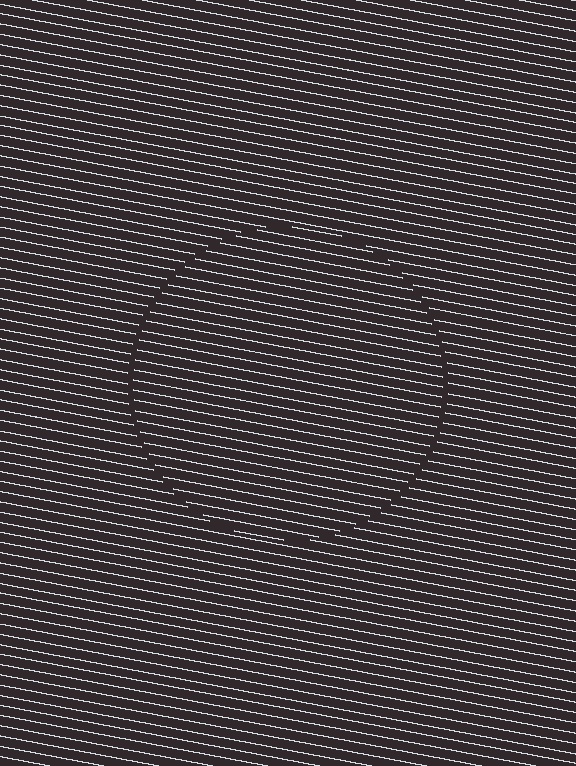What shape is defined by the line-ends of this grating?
An illusory circle. The interior of the shape contains the same grating, shifted by half a period — the contour is defined by the phase discontinuity where line-ends from the inner and outer gratings abut.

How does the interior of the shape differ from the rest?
The interior of the shape contains the same grating, shifted by half a period — the contour is defined by the phase discontinuity where line-ends from the inner and outer gratings abut.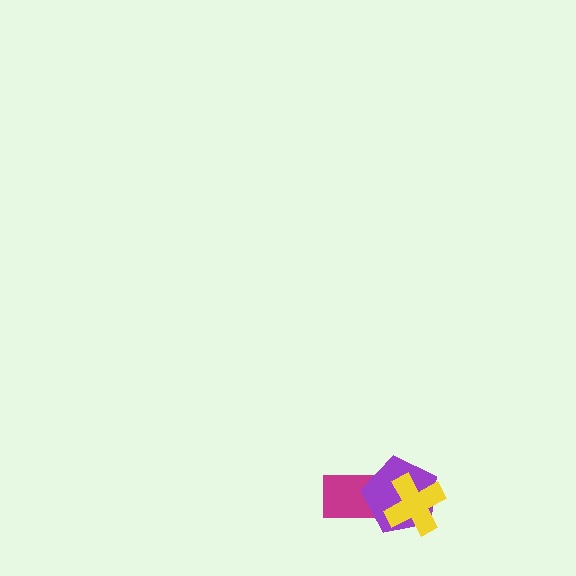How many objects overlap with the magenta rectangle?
2 objects overlap with the magenta rectangle.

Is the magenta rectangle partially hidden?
Yes, it is partially covered by another shape.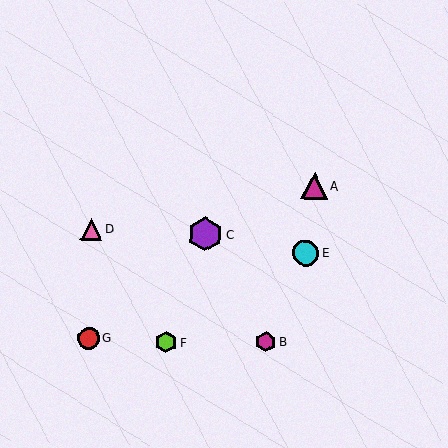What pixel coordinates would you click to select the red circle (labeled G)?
Click at (88, 338) to select the red circle G.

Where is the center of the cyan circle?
The center of the cyan circle is at (306, 253).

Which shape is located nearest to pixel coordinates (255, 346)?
The magenta hexagon (labeled B) at (266, 342) is nearest to that location.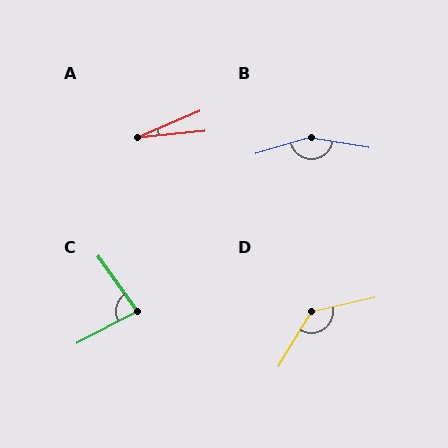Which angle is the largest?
B, at approximately 153 degrees.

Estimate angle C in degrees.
Approximately 81 degrees.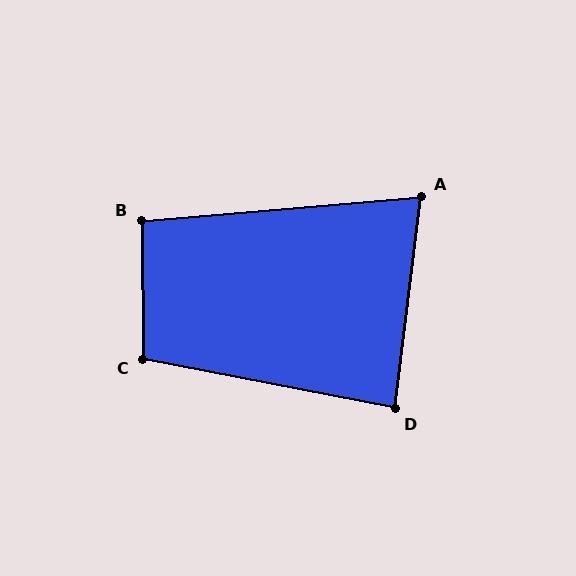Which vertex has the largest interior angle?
C, at approximately 102 degrees.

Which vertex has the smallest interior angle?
A, at approximately 78 degrees.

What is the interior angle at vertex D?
Approximately 86 degrees (approximately right).